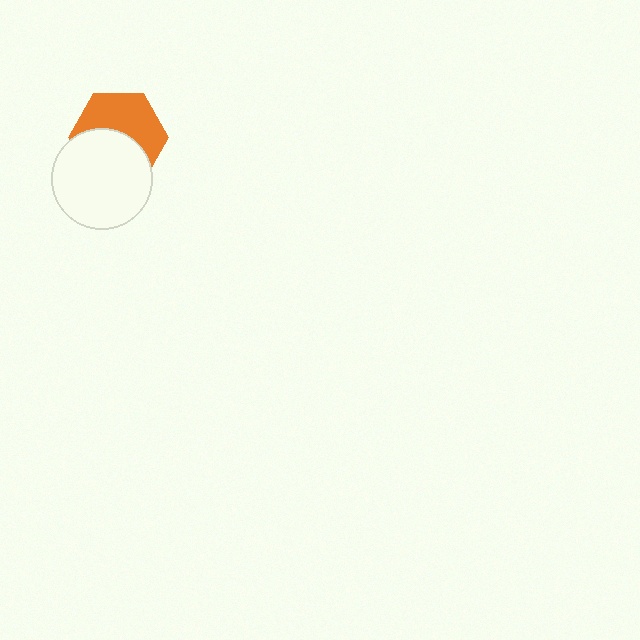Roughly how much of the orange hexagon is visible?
About half of it is visible (roughly 51%).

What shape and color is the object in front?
The object in front is a white circle.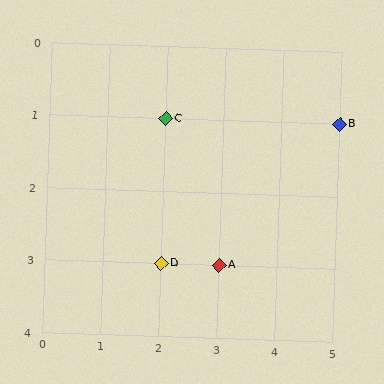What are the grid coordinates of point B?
Point B is at grid coordinates (5, 1).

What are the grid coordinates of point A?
Point A is at grid coordinates (3, 3).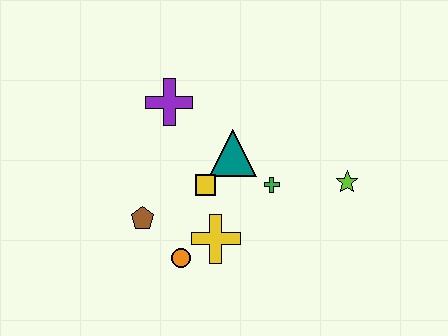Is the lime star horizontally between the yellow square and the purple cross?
No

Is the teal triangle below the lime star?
No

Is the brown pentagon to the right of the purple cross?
No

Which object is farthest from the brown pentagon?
The lime star is farthest from the brown pentagon.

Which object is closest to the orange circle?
The yellow cross is closest to the orange circle.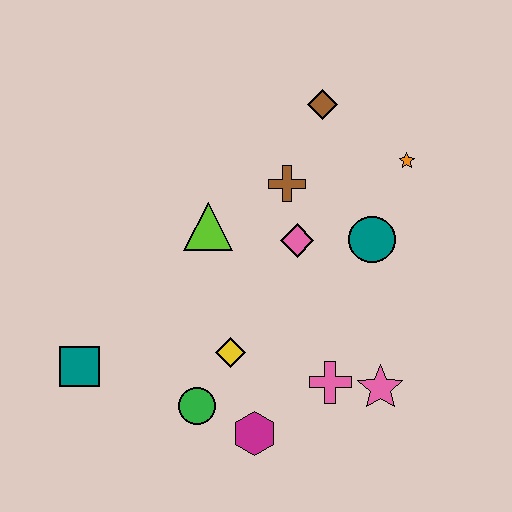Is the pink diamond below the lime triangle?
Yes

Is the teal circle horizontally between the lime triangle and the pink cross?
No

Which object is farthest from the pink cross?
The brown diamond is farthest from the pink cross.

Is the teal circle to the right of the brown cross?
Yes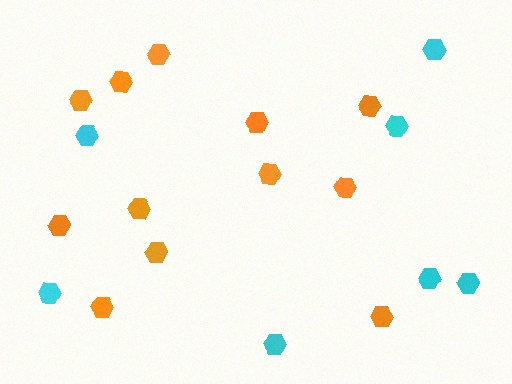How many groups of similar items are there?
There are 2 groups: one group of orange hexagons (12) and one group of cyan hexagons (7).